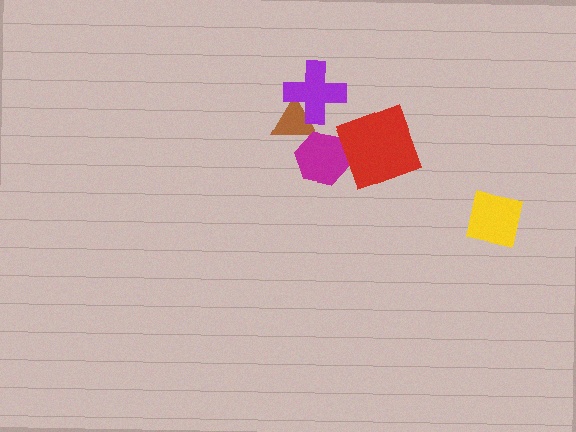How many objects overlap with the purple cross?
1 object overlaps with the purple cross.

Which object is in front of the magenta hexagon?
The red diamond is in front of the magenta hexagon.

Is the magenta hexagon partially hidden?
Yes, it is partially covered by another shape.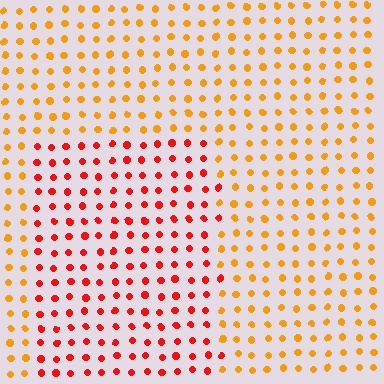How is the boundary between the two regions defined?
The boundary is defined purely by a slight shift in hue (about 37 degrees). Spacing, size, and orientation are identical on both sides.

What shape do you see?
I see a rectangle.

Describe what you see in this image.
The image is filled with small orange elements in a uniform arrangement. A rectangle-shaped region is visible where the elements are tinted to a slightly different hue, forming a subtle color boundary.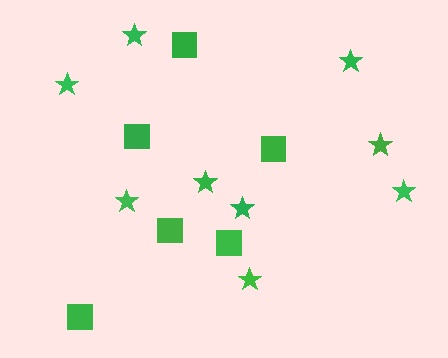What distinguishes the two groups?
There are 2 groups: one group of squares (6) and one group of stars (9).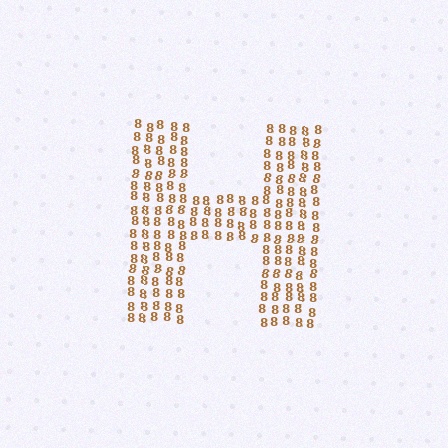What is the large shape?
The large shape is the letter H.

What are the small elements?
The small elements are digit 8's.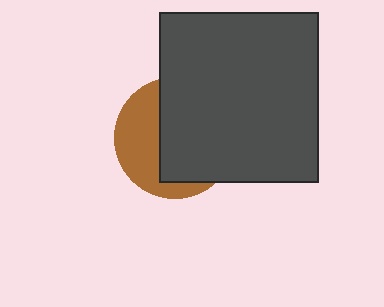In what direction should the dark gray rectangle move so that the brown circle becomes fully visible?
The dark gray rectangle should move right. That is the shortest direction to clear the overlap and leave the brown circle fully visible.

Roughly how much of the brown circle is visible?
A small part of it is visible (roughly 40%).